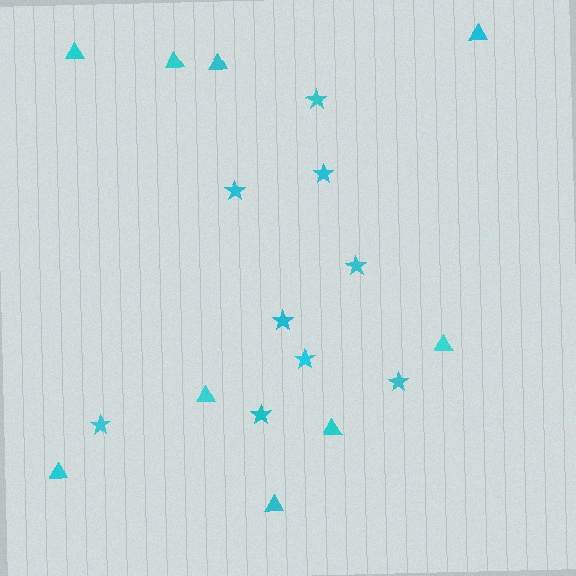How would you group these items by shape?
There are 2 groups: one group of triangles (9) and one group of stars (9).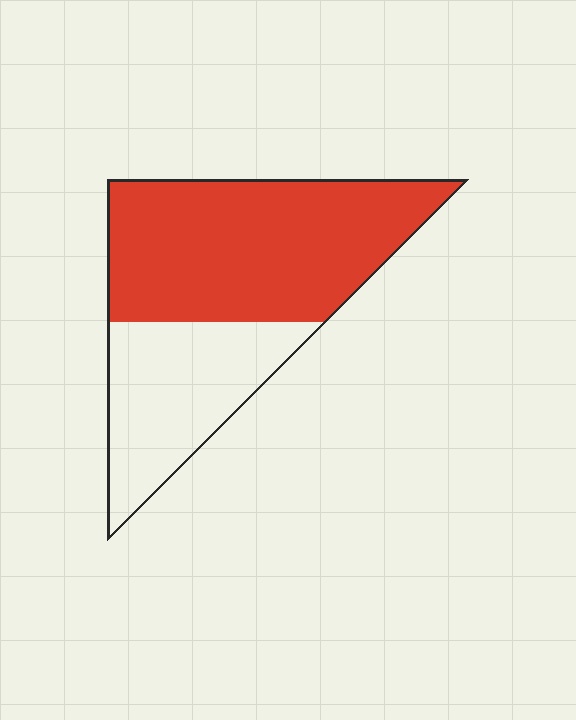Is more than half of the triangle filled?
Yes.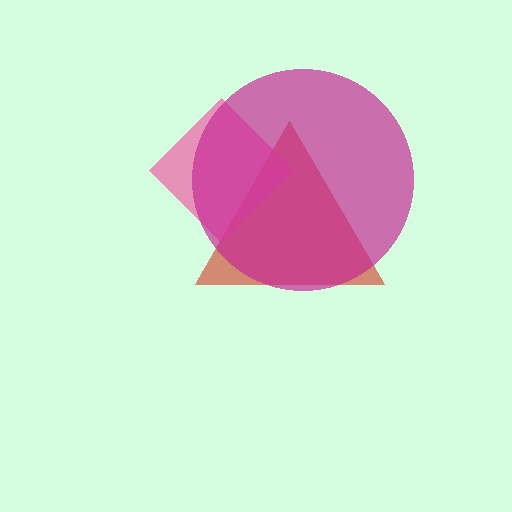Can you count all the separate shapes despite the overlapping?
Yes, there are 3 separate shapes.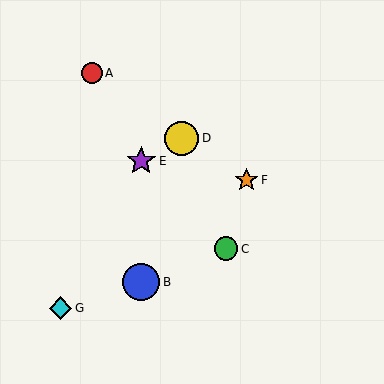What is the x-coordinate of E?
Object E is at x≈141.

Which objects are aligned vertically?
Objects B, E are aligned vertically.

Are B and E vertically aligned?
Yes, both are at x≈141.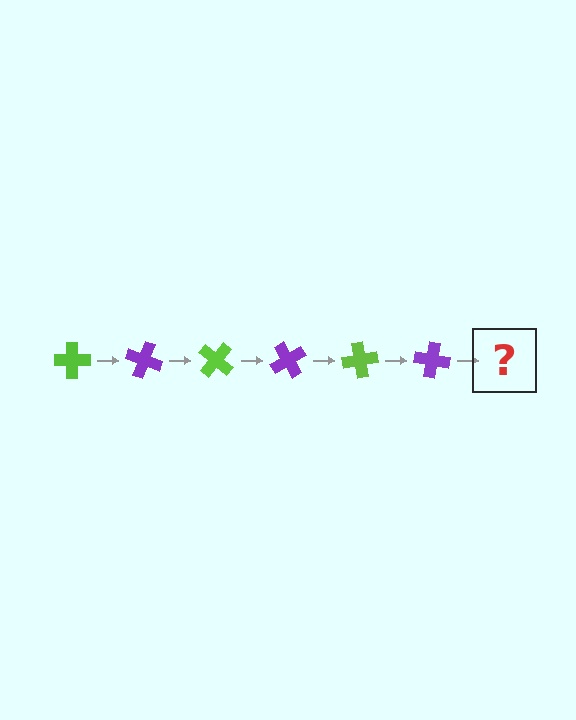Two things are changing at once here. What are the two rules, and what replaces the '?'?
The two rules are that it rotates 20 degrees each step and the color cycles through lime and purple. The '?' should be a lime cross, rotated 120 degrees from the start.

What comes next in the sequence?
The next element should be a lime cross, rotated 120 degrees from the start.